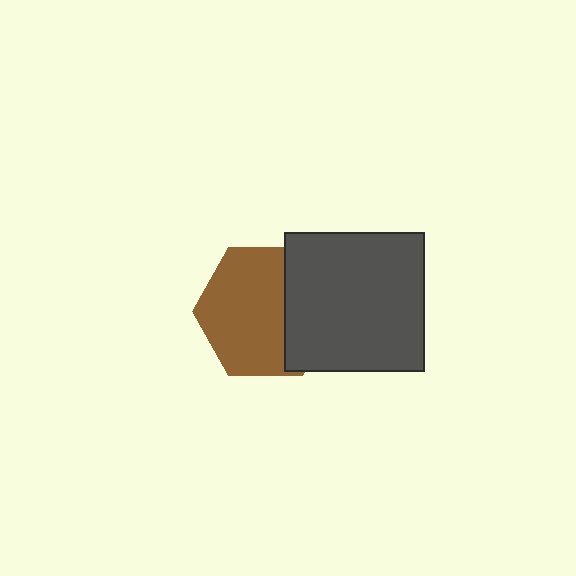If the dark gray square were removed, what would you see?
You would see the complete brown hexagon.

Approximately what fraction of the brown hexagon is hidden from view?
Roughly 33% of the brown hexagon is hidden behind the dark gray square.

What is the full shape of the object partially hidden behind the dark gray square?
The partially hidden object is a brown hexagon.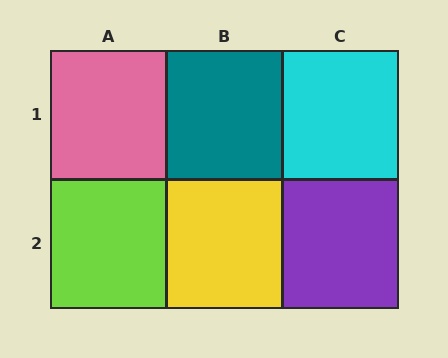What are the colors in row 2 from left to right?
Lime, yellow, purple.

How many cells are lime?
1 cell is lime.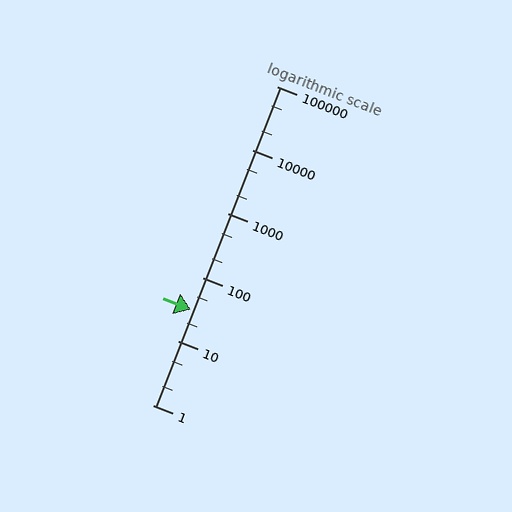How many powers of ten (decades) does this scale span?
The scale spans 5 decades, from 1 to 100000.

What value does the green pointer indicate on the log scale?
The pointer indicates approximately 32.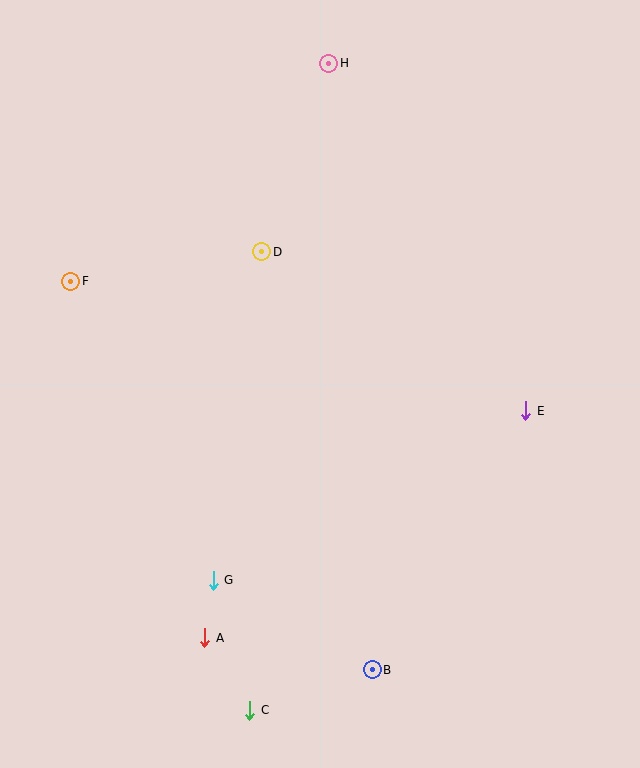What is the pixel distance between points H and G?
The distance between H and G is 530 pixels.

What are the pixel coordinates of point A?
Point A is at (205, 638).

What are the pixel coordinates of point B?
Point B is at (372, 670).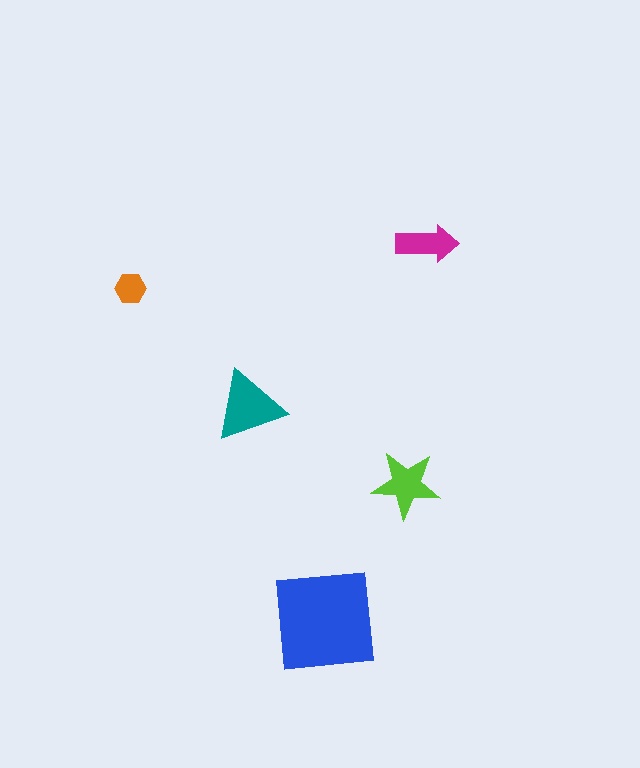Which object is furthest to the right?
The magenta arrow is rightmost.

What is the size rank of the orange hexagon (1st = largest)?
5th.